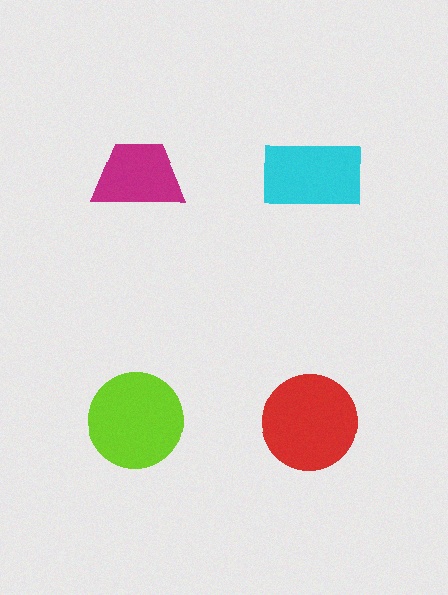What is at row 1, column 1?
A magenta trapezoid.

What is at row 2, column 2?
A red circle.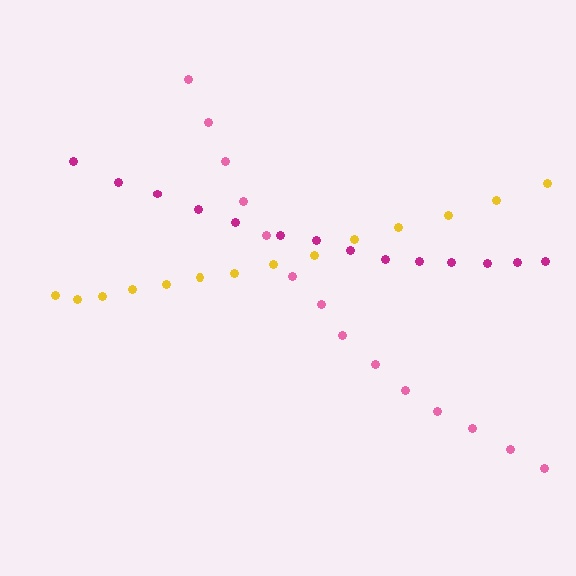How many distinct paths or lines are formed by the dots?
There are 3 distinct paths.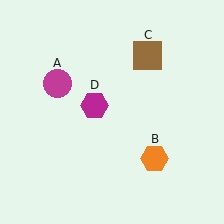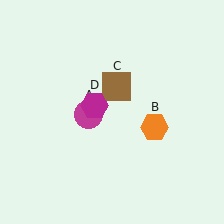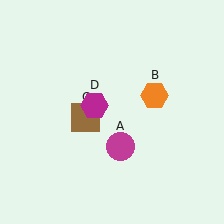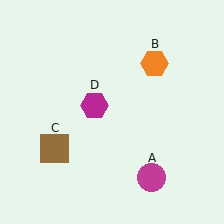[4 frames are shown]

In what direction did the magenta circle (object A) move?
The magenta circle (object A) moved down and to the right.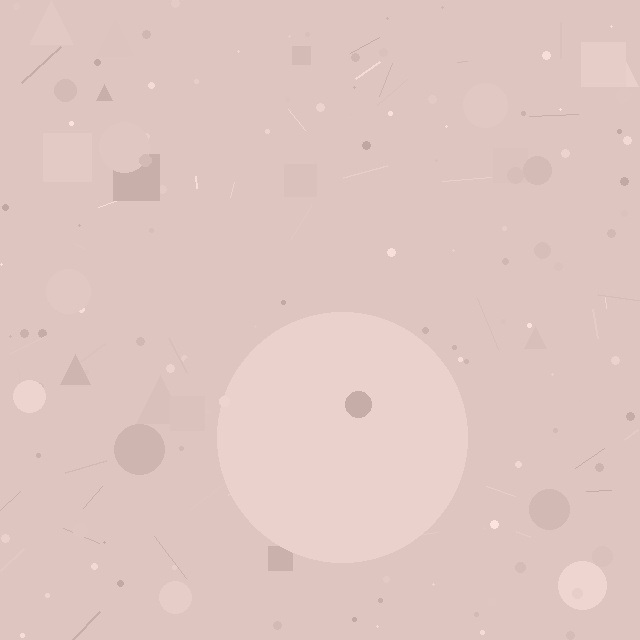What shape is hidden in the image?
A circle is hidden in the image.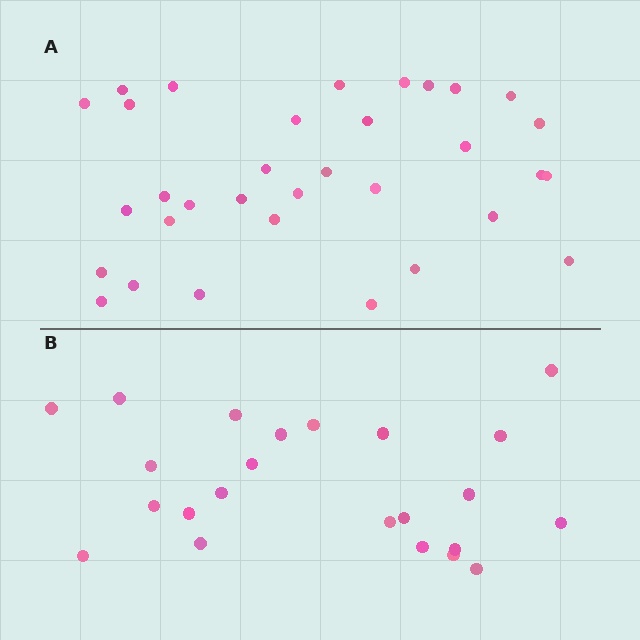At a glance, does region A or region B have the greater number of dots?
Region A (the top region) has more dots.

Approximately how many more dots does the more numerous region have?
Region A has roughly 10 or so more dots than region B.